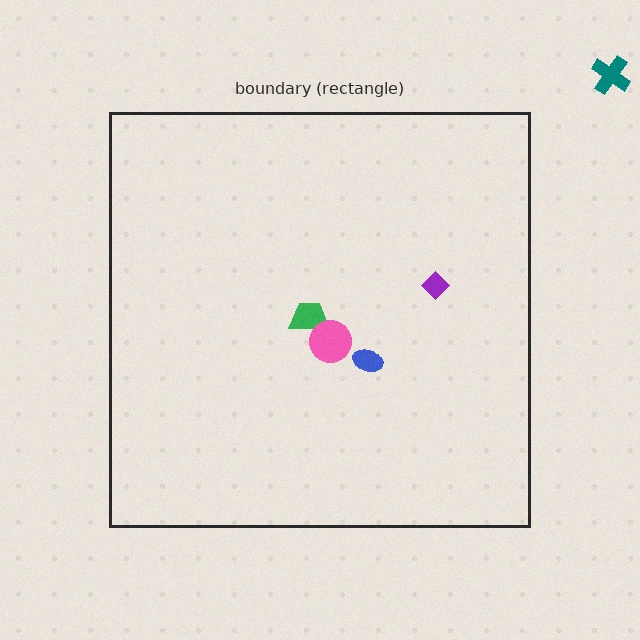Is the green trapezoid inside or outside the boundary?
Inside.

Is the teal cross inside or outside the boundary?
Outside.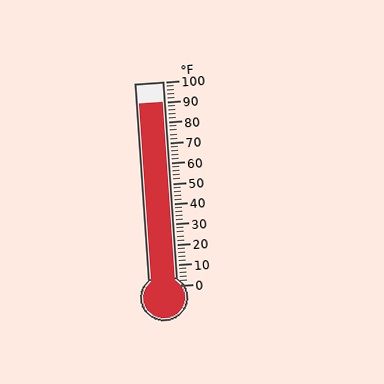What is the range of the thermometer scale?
The thermometer scale ranges from 0°F to 100°F.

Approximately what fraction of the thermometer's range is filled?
The thermometer is filled to approximately 90% of its range.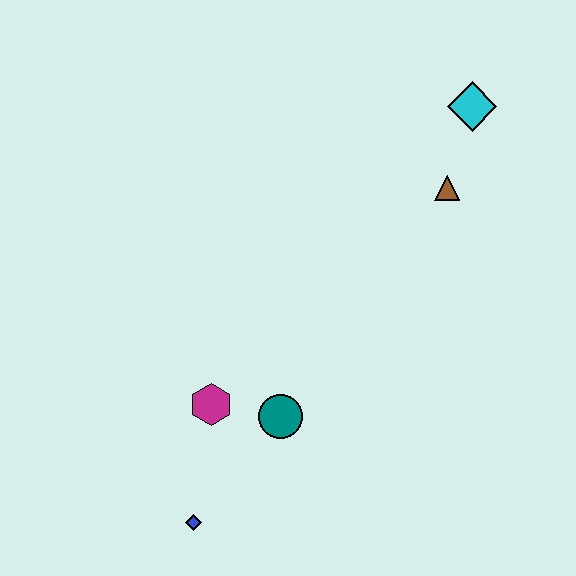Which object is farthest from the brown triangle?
The blue diamond is farthest from the brown triangle.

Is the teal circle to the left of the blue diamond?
No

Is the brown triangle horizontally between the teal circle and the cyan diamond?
Yes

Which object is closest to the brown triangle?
The cyan diamond is closest to the brown triangle.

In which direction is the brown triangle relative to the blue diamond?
The brown triangle is above the blue diamond.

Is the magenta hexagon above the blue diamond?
Yes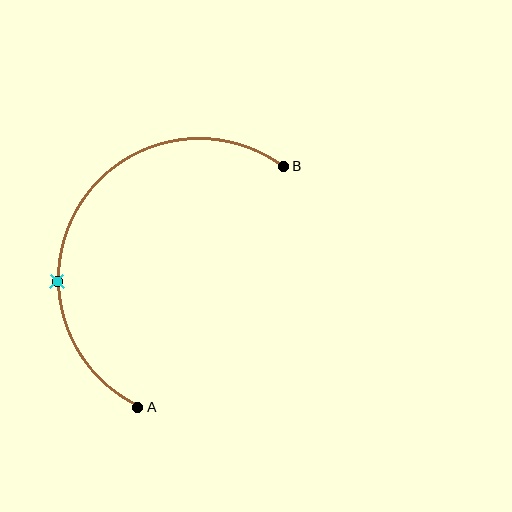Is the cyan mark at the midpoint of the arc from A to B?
No. The cyan mark lies on the arc but is closer to endpoint A. The arc midpoint would be at the point on the curve equidistant along the arc from both A and B.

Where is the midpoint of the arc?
The arc midpoint is the point on the curve farthest from the straight line joining A and B. It sits to the left of that line.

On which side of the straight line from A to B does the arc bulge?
The arc bulges to the left of the straight line connecting A and B.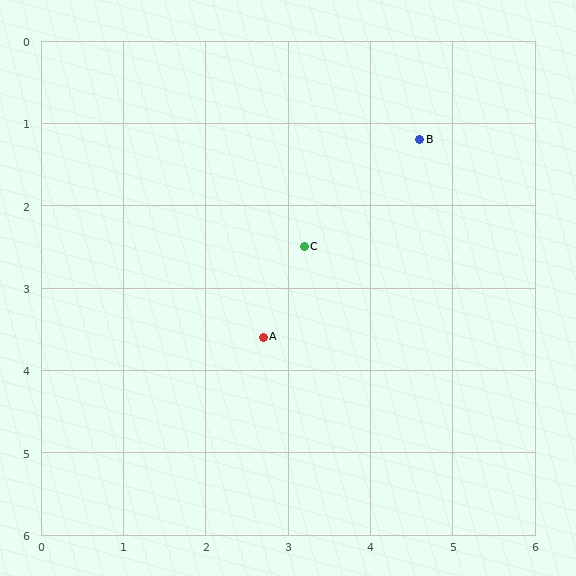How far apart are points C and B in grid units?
Points C and B are about 1.9 grid units apart.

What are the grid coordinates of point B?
Point B is at approximately (4.6, 1.2).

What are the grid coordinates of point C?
Point C is at approximately (3.2, 2.5).